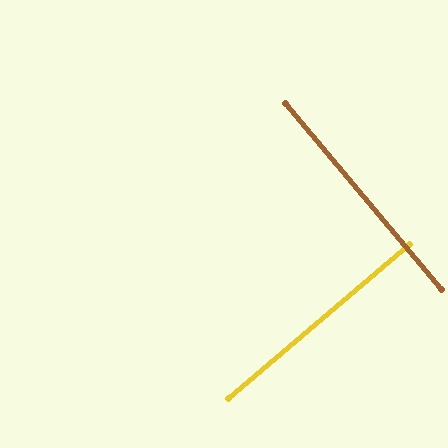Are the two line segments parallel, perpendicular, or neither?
Perpendicular — they meet at approximately 90°.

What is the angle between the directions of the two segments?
Approximately 90 degrees.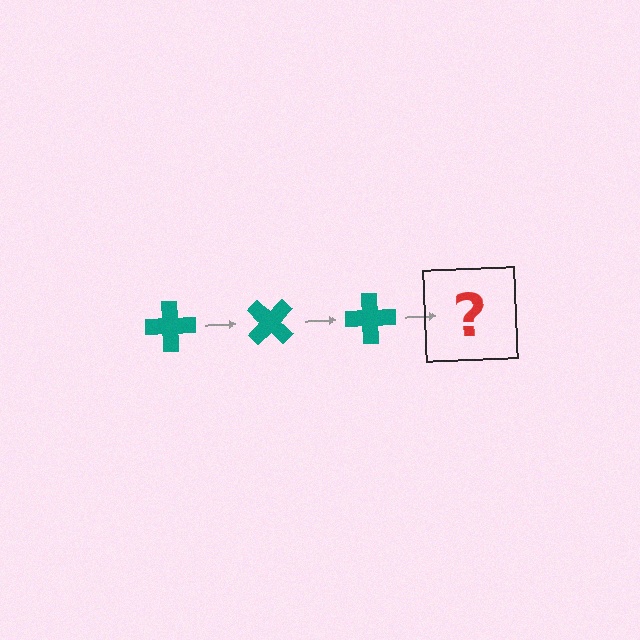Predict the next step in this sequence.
The next step is a teal cross rotated 135 degrees.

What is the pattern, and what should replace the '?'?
The pattern is that the cross rotates 45 degrees each step. The '?' should be a teal cross rotated 135 degrees.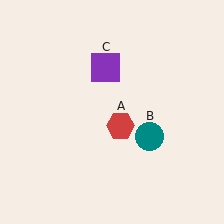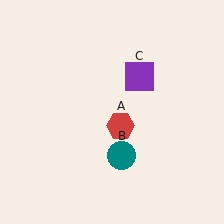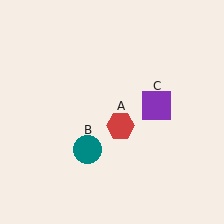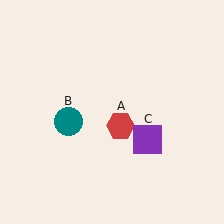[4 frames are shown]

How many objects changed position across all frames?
2 objects changed position: teal circle (object B), purple square (object C).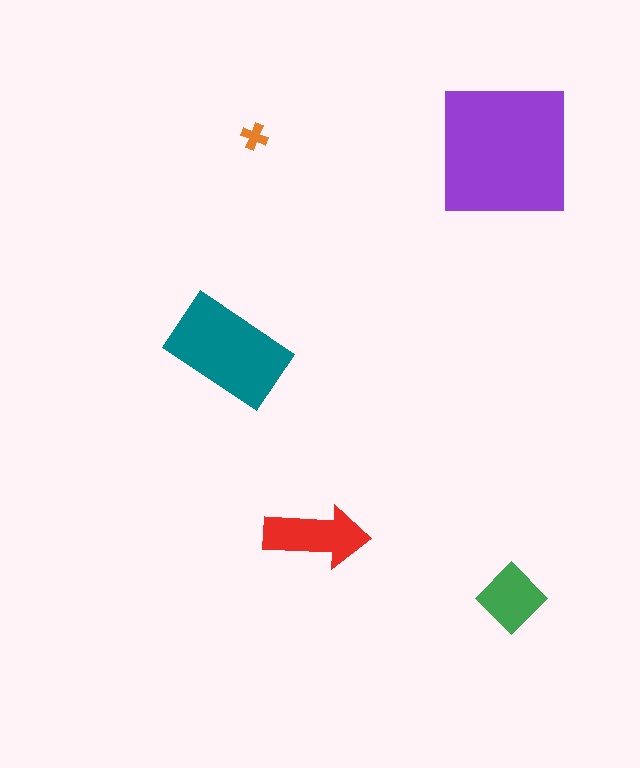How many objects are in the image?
There are 5 objects in the image.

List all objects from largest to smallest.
The purple square, the teal rectangle, the red arrow, the green diamond, the orange cross.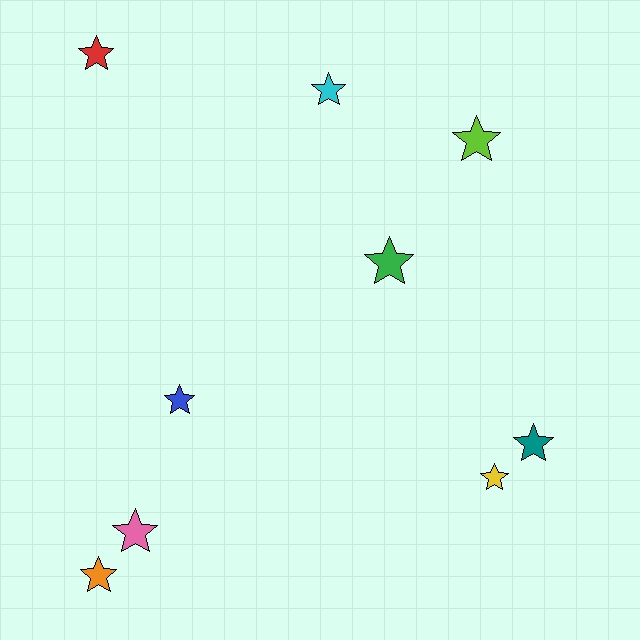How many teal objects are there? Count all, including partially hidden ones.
There is 1 teal object.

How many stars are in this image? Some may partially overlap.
There are 9 stars.